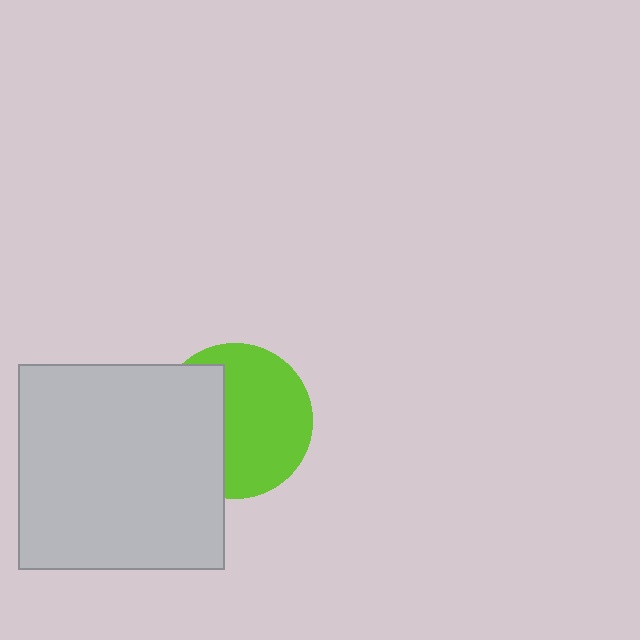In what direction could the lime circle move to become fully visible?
The lime circle could move right. That would shift it out from behind the light gray square entirely.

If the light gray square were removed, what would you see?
You would see the complete lime circle.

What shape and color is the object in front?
The object in front is a light gray square.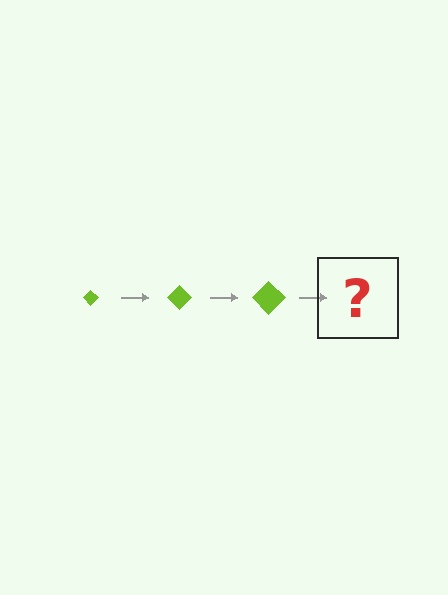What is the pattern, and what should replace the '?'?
The pattern is that the diamond gets progressively larger each step. The '?' should be a lime diamond, larger than the previous one.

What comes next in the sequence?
The next element should be a lime diamond, larger than the previous one.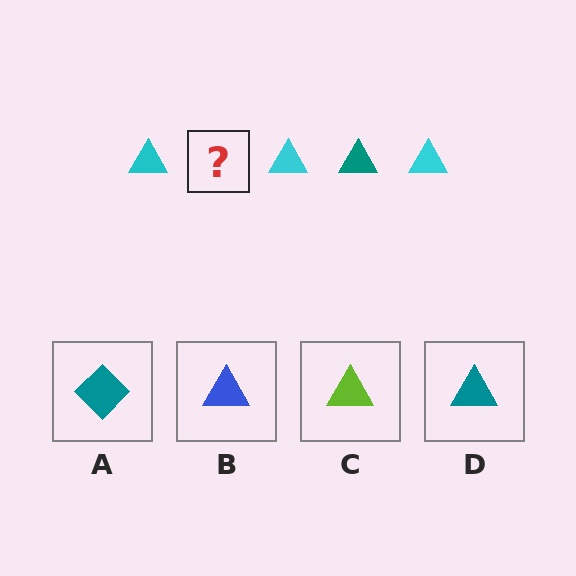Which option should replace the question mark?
Option D.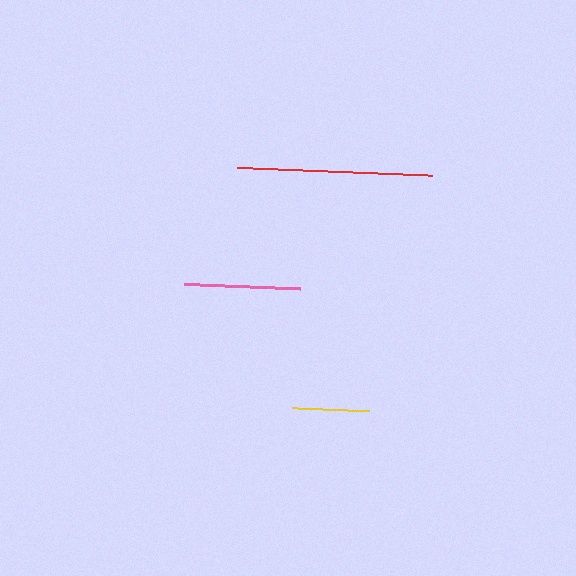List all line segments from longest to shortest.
From longest to shortest: red, pink, yellow.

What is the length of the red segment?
The red segment is approximately 195 pixels long.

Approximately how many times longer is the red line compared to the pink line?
The red line is approximately 1.7 times the length of the pink line.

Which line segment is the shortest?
The yellow line is the shortest at approximately 77 pixels.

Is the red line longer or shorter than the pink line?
The red line is longer than the pink line.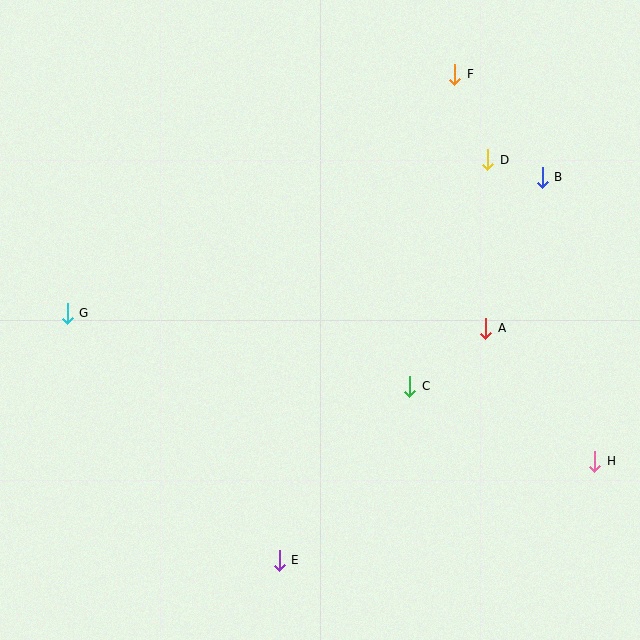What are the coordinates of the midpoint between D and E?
The midpoint between D and E is at (384, 360).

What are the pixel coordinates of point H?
Point H is at (595, 461).